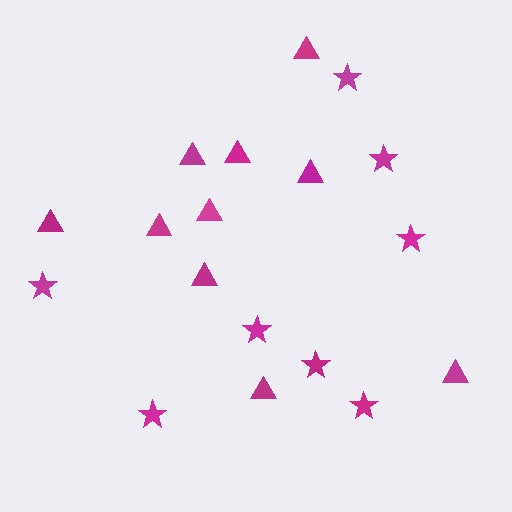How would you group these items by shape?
There are 2 groups: one group of triangles (10) and one group of stars (8).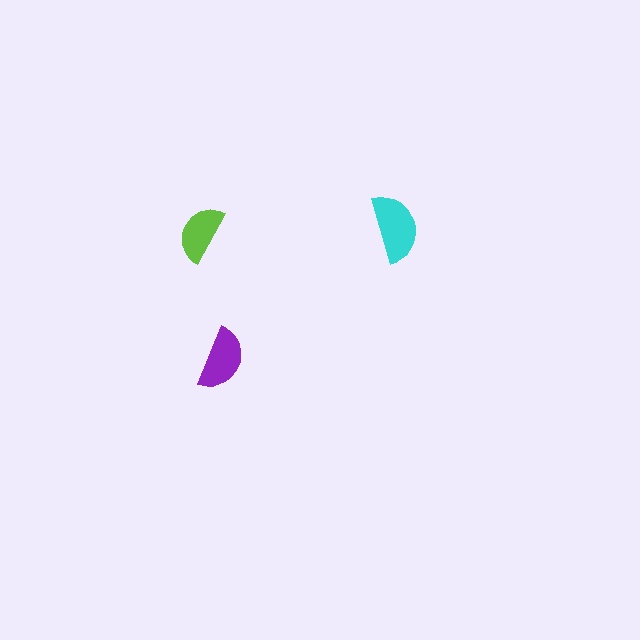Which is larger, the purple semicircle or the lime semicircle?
The purple one.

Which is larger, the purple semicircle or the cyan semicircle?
The cyan one.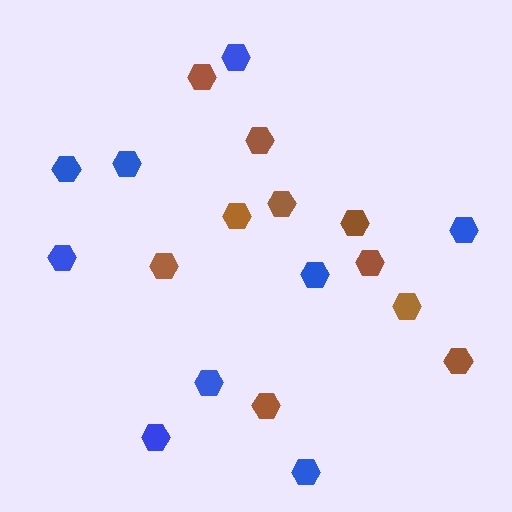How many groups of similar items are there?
There are 2 groups: one group of brown hexagons (10) and one group of blue hexagons (9).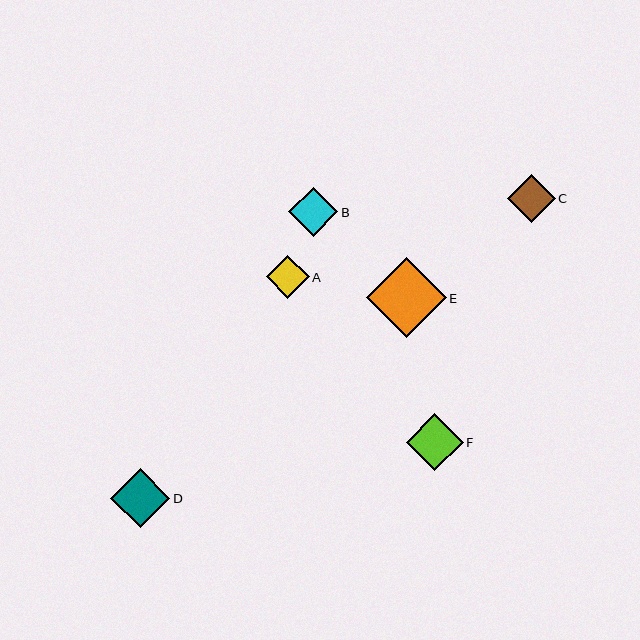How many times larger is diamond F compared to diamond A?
Diamond F is approximately 1.3 times the size of diamond A.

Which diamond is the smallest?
Diamond A is the smallest with a size of approximately 43 pixels.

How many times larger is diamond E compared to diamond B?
Diamond E is approximately 1.6 times the size of diamond B.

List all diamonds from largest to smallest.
From largest to smallest: E, D, F, B, C, A.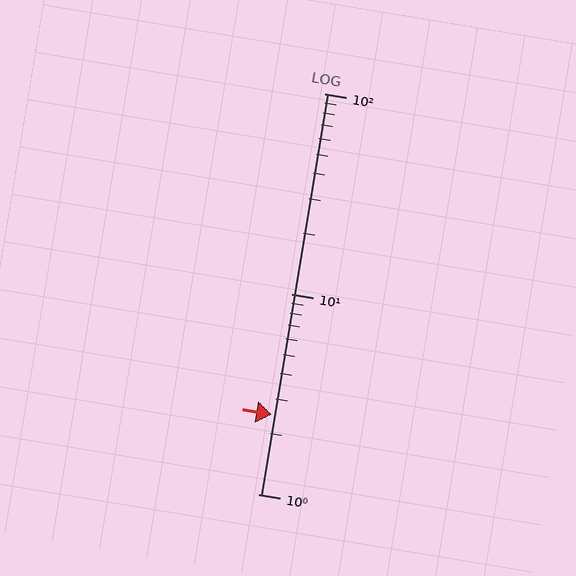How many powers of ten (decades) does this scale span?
The scale spans 2 decades, from 1 to 100.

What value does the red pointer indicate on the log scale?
The pointer indicates approximately 2.5.